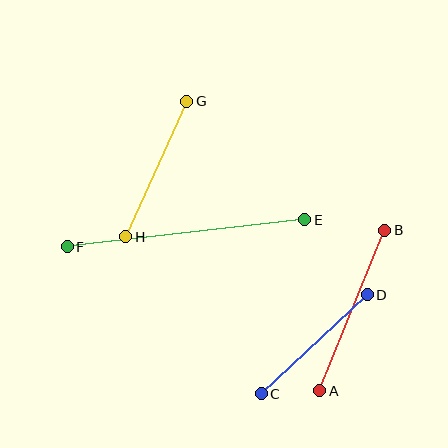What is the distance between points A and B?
The distance is approximately 173 pixels.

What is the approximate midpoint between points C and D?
The midpoint is at approximately (314, 344) pixels.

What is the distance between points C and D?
The distance is approximately 145 pixels.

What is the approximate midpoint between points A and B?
The midpoint is at approximately (352, 310) pixels.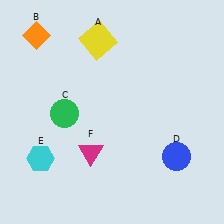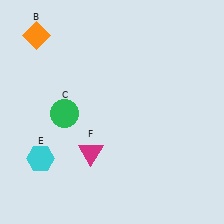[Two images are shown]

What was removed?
The yellow square (A), the blue circle (D) were removed in Image 2.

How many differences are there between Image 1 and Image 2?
There are 2 differences between the two images.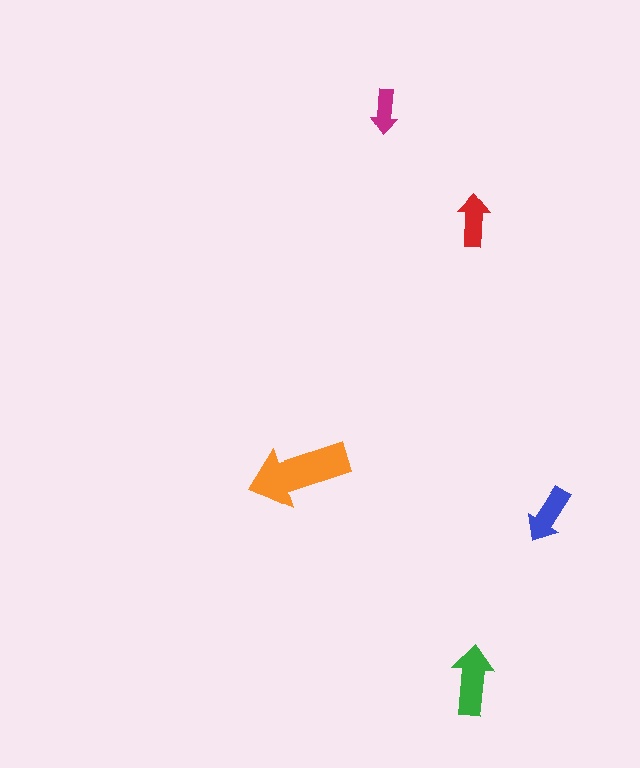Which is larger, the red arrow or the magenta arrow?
The red one.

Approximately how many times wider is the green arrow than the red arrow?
About 1.5 times wider.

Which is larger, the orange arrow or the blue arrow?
The orange one.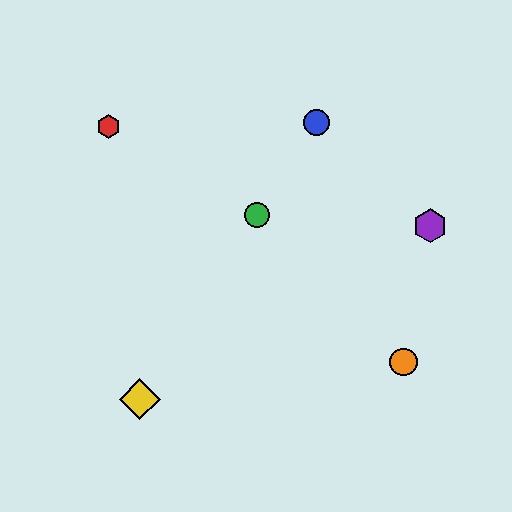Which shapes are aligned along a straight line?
The blue circle, the green circle, the yellow diamond are aligned along a straight line.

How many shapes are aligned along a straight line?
3 shapes (the blue circle, the green circle, the yellow diamond) are aligned along a straight line.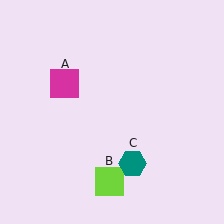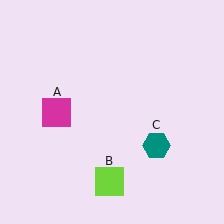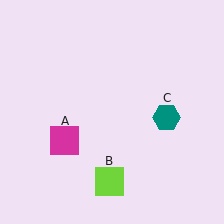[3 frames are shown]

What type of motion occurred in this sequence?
The magenta square (object A), teal hexagon (object C) rotated counterclockwise around the center of the scene.